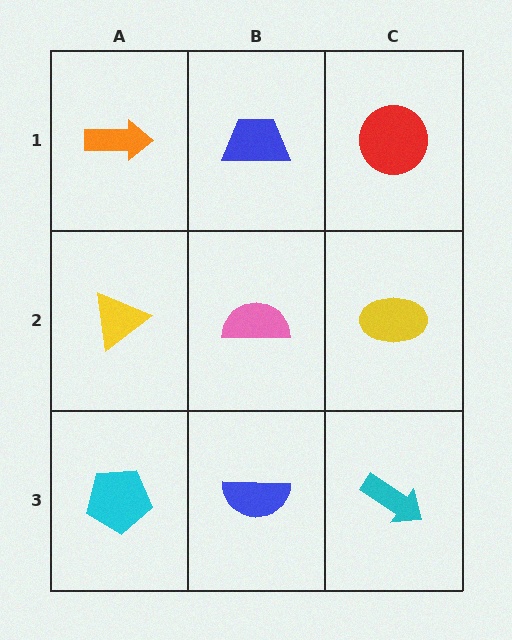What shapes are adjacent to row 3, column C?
A yellow ellipse (row 2, column C), a blue semicircle (row 3, column B).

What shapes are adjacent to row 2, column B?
A blue trapezoid (row 1, column B), a blue semicircle (row 3, column B), a yellow triangle (row 2, column A), a yellow ellipse (row 2, column C).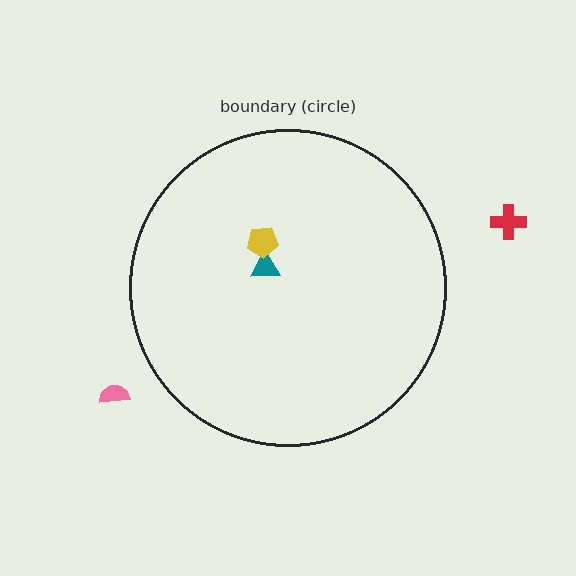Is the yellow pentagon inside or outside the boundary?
Inside.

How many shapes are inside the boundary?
2 inside, 2 outside.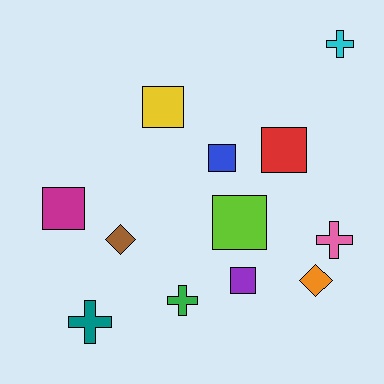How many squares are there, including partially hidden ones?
There are 6 squares.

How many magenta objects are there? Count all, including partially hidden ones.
There is 1 magenta object.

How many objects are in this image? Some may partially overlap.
There are 12 objects.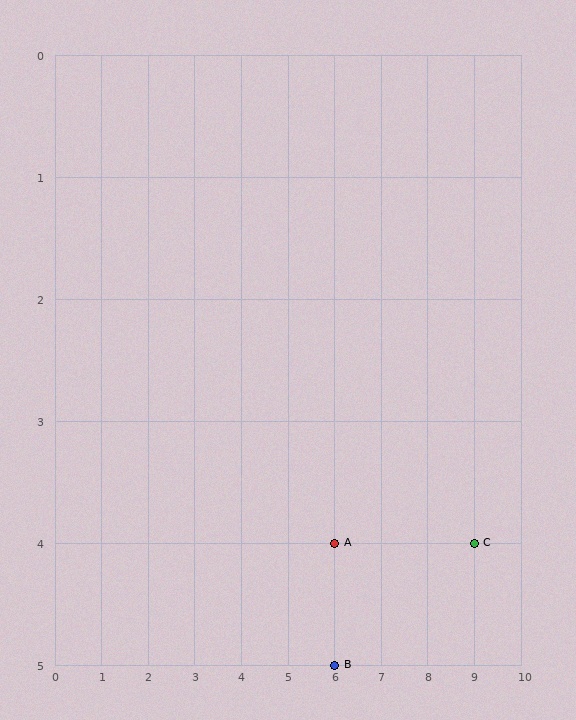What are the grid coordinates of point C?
Point C is at grid coordinates (9, 4).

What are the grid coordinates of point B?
Point B is at grid coordinates (6, 5).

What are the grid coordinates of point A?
Point A is at grid coordinates (6, 4).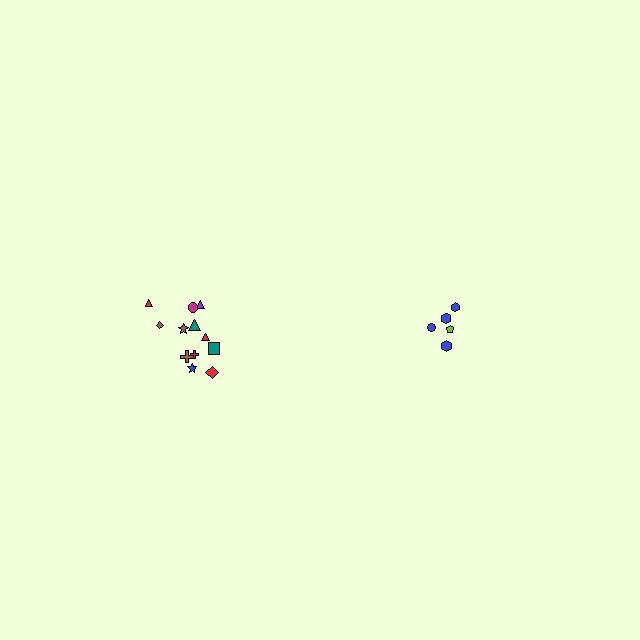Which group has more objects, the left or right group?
The left group.